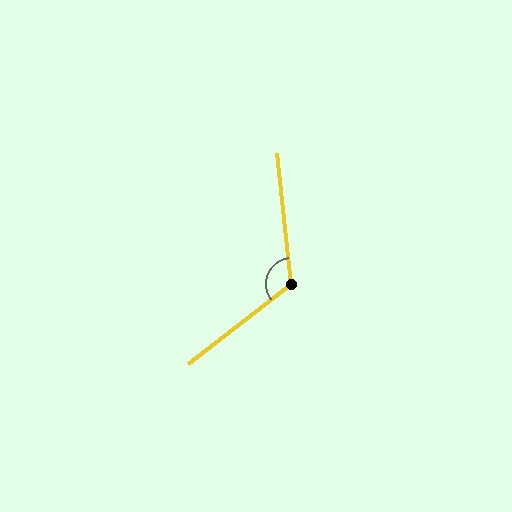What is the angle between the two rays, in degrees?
Approximately 122 degrees.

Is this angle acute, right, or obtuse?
It is obtuse.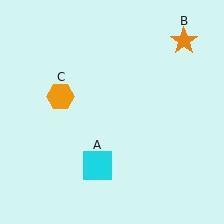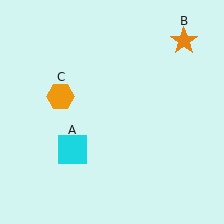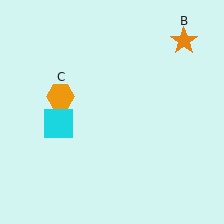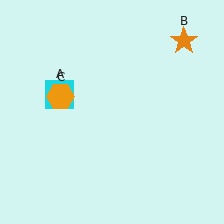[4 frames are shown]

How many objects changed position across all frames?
1 object changed position: cyan square (object A).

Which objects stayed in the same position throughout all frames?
Orange star (object B) and orange hexagon (object C) remained stationary.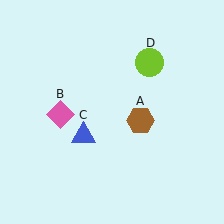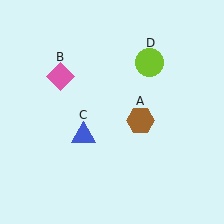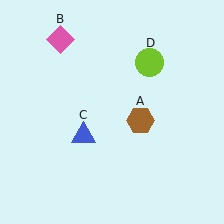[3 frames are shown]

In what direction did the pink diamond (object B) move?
The pink diamond (object B) moved up.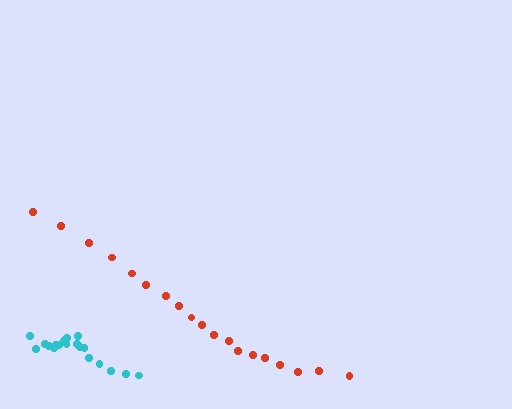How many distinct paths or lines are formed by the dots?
There are 2 distinct paths.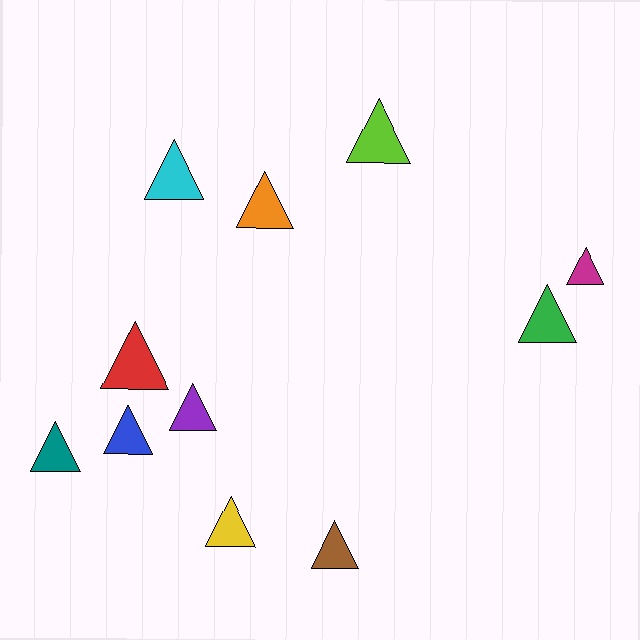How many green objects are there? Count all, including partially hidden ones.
There is 1 green object.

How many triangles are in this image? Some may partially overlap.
There are 11 triangles.